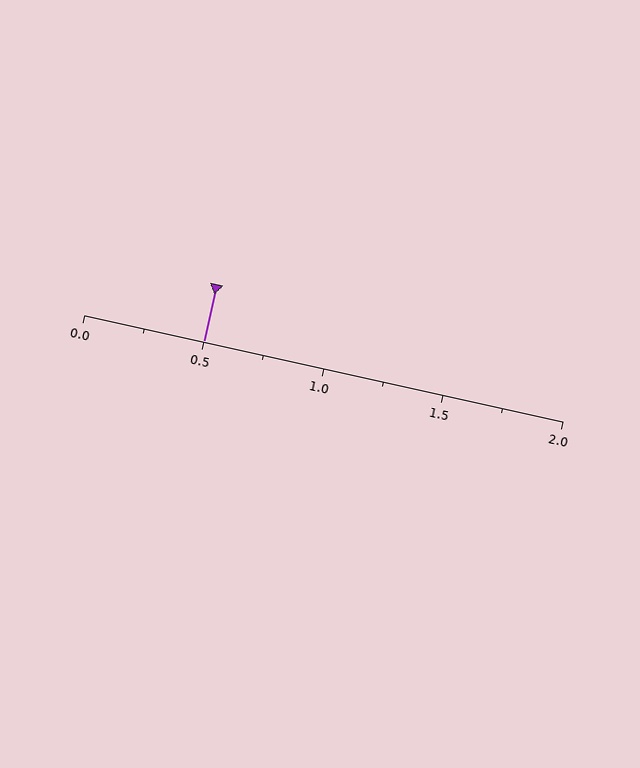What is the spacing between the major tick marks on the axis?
The major ticks are spaced 0.5 apart.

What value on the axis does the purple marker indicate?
The marker indicates approximately 0.5.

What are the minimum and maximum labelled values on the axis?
The axis runs from 0.0 to 2.0.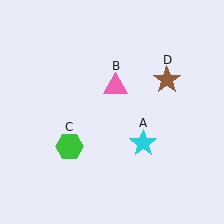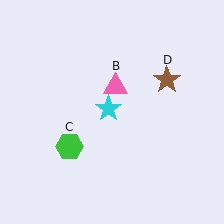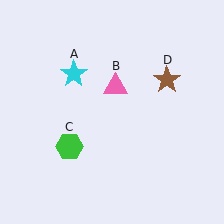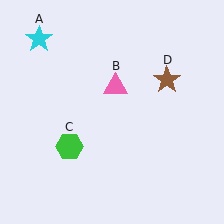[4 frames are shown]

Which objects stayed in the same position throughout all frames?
Pink triangle (object B) and green hexagon (object C) and brown star (object D) remained stationary.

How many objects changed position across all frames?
1 object changed position: cyan star (object A).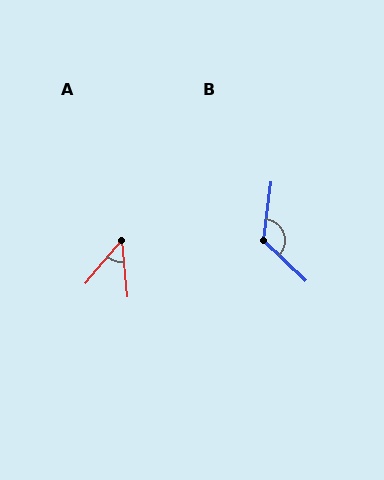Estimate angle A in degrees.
Approximately 46 degrees.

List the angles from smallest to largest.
A (46°), B (127°).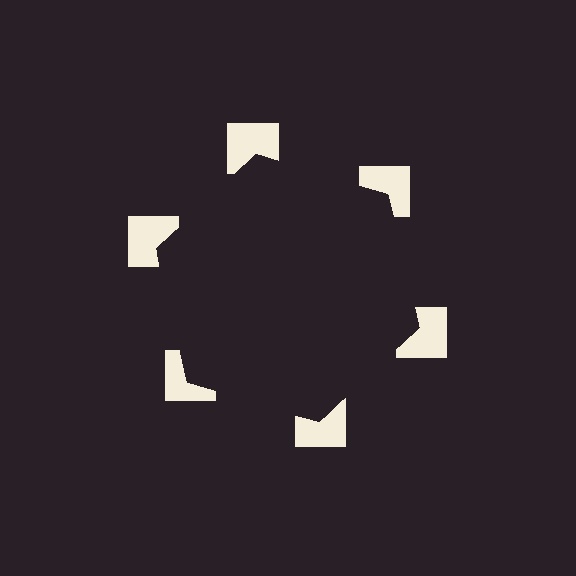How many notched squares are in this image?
There are 6 — one at each vertex of the illusory hexagon.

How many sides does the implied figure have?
6 sides.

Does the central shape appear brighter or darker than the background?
It typically appears slightly darker than the background, even though no actual brightness change is drawn.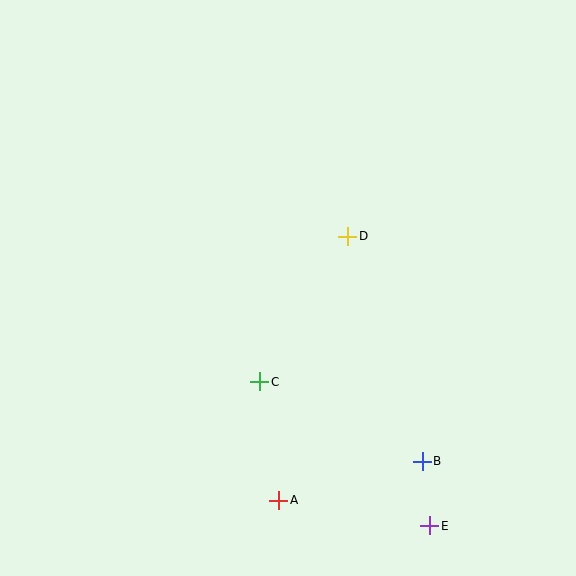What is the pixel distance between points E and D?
The distance between E and D is 301 pixels.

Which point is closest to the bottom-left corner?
Point A is closest to the bottom-left corner.